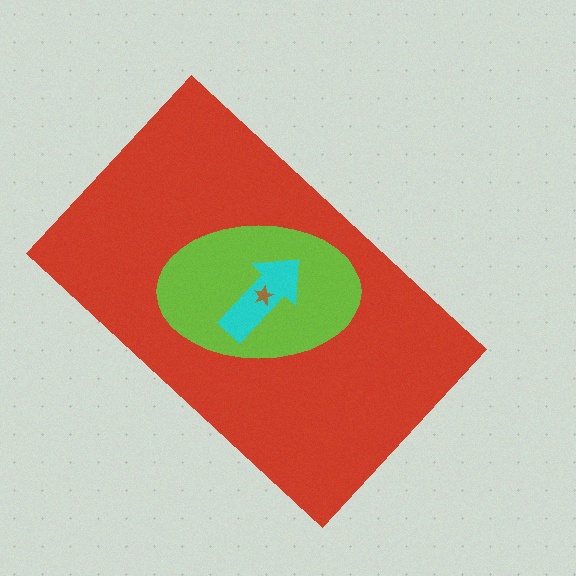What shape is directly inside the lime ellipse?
The cyan arrow.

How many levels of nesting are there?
4.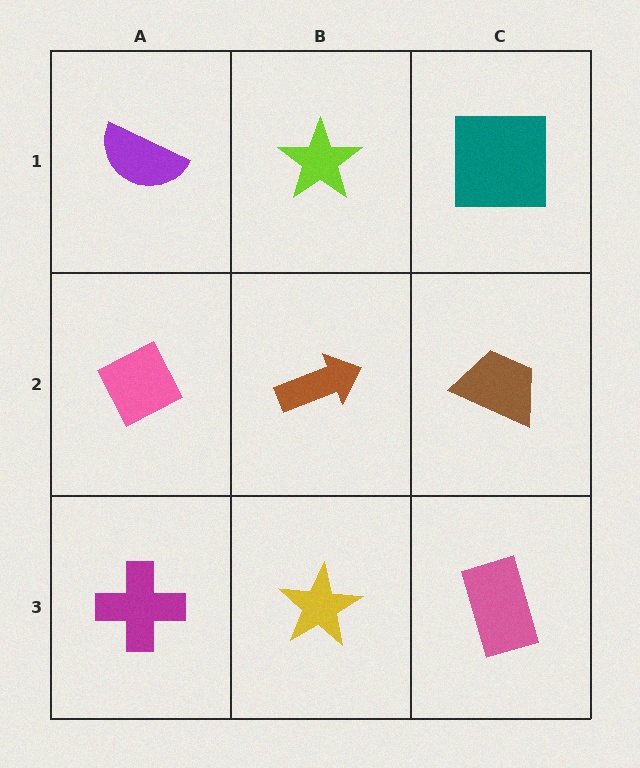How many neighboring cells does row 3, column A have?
2.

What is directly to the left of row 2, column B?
A pink diamond.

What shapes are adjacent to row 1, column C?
A brown trapezoid (row 2, column C), a lime star (row 1, column B).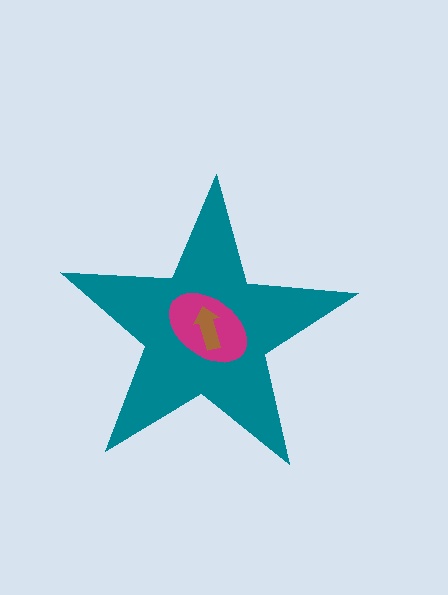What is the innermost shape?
The brown arrow.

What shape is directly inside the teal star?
The magenta ellipse.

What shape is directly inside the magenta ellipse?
The brown arrow.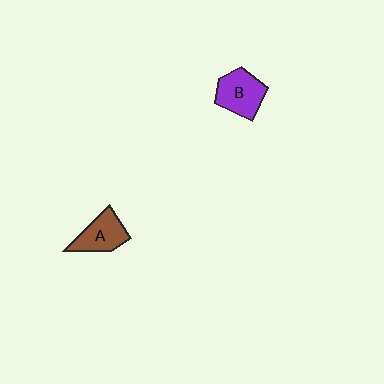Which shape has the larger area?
Shape B (purple).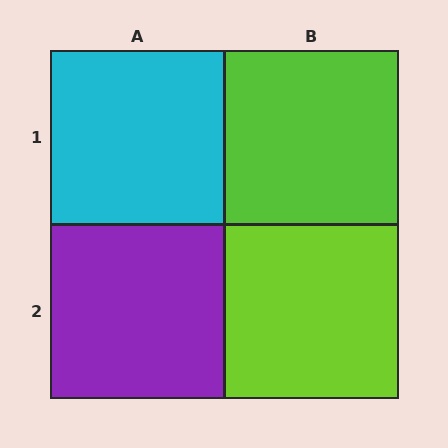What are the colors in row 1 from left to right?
Cyan, lime.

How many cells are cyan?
1 cell is cyan.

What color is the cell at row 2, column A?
Purple.